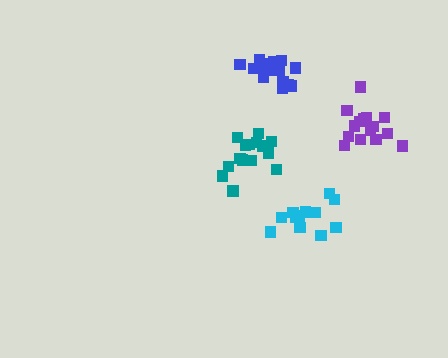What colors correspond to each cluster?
The clusters are colored: purple, blue, cyan, teal.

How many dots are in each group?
Group 1: 15 dots, Group 2: 16 dots, Group 3: 13 dots, Group 4: 15 dots (59 total).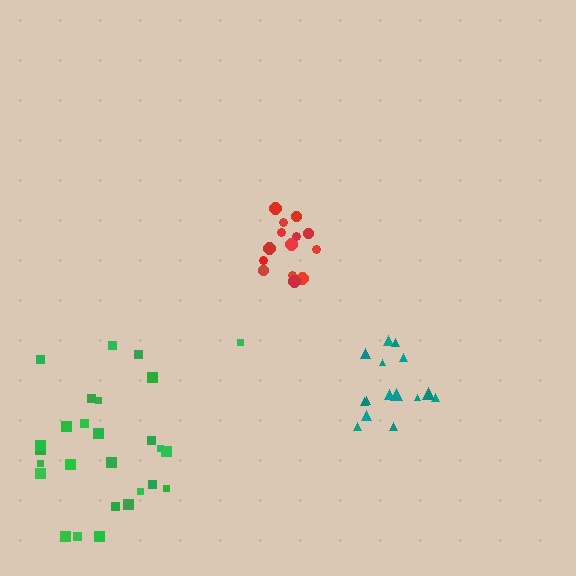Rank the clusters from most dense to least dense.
red, teal, green.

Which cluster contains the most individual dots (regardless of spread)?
Green (27).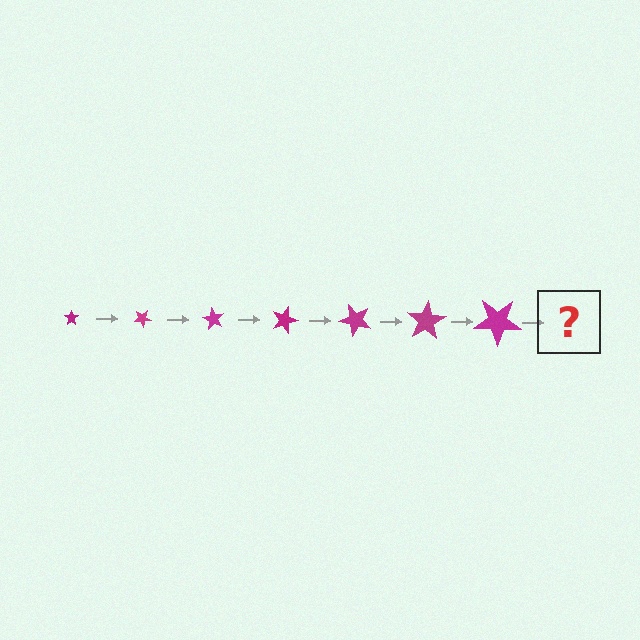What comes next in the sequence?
The next element should be a star, larger than the previous one and rotated 210 degrees from the start.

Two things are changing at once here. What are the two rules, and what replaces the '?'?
The two rules are that the star grows larger each step and it rotates 30 degrees each step. The '?' should be a star, larger than the previous one and rotated 210 degrees from the start.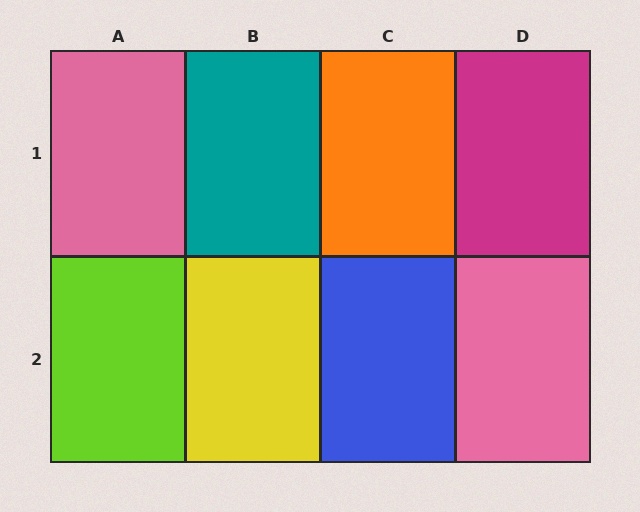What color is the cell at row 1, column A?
Pink.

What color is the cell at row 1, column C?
Orange.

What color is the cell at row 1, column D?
Magenta.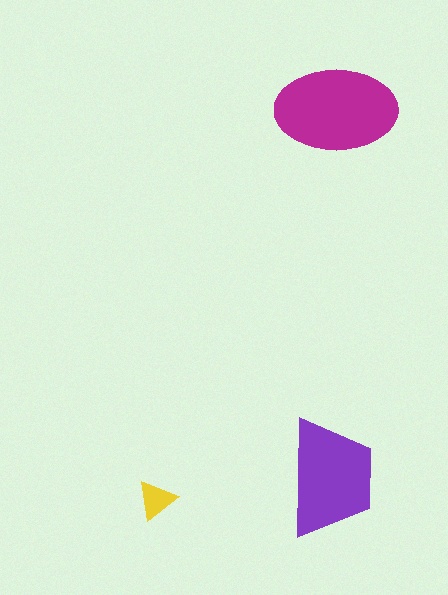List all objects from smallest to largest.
The yellow triangle, the purple trapezoid, the magenta ellipse.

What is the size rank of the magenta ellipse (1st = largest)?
1st.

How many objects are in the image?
There are 3 objects in the image.